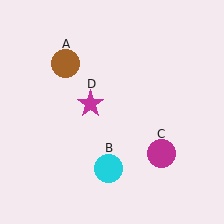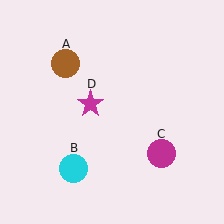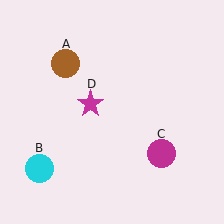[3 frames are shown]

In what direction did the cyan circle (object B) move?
The cyan circle (object B) moved left.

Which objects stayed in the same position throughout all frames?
Brown circle (object A) and magenta circle (object C) and magenta star (object D) remained stationary.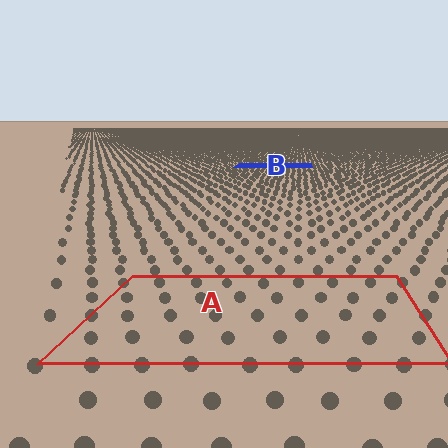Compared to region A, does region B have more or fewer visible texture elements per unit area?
Region B has more texture elements per unit area — they are packed more densely because it is farther away.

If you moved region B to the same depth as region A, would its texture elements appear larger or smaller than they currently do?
They would appear larger. At a closer depth, the same texture elements are projected at a bigger on-screen size.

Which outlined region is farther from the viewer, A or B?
Region B is farther from the viewer — the texture elements inside it appear smaller and more densely packed.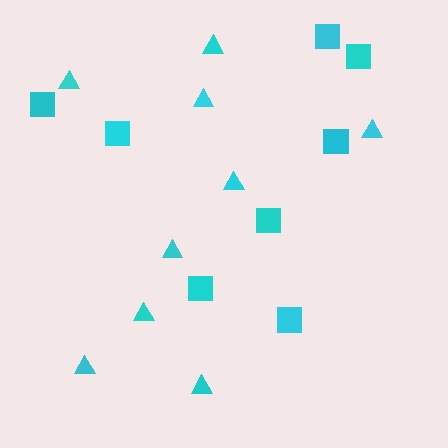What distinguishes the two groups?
There are 2 groups: one group of squares (8) and one group of triangles (9).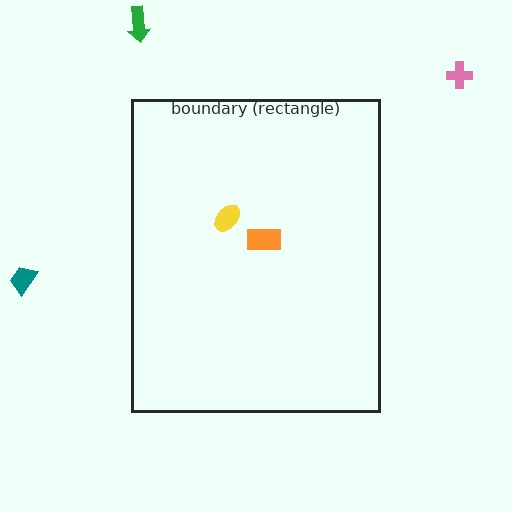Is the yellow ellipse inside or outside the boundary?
Inside.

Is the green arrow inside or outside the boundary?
Outside.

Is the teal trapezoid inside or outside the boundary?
Outside.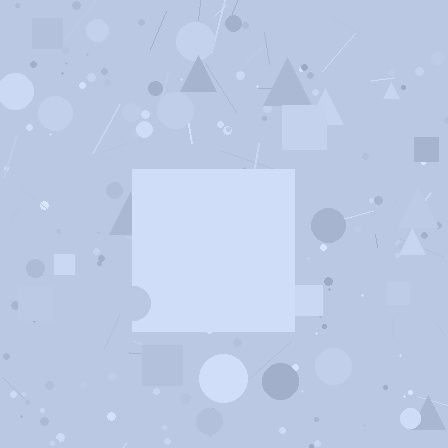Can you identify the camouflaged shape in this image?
The camouflaged shape is a square.